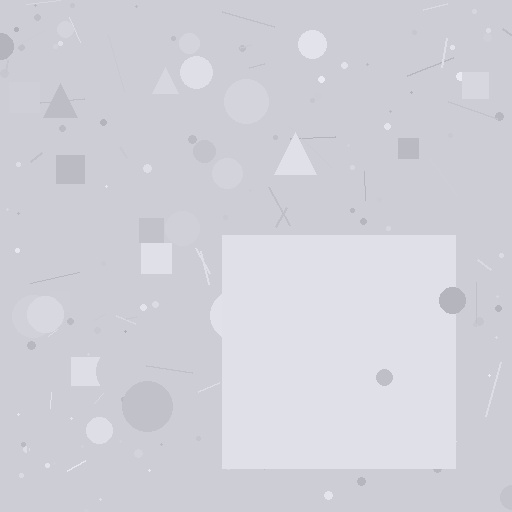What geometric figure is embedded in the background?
A square is embedded in the background.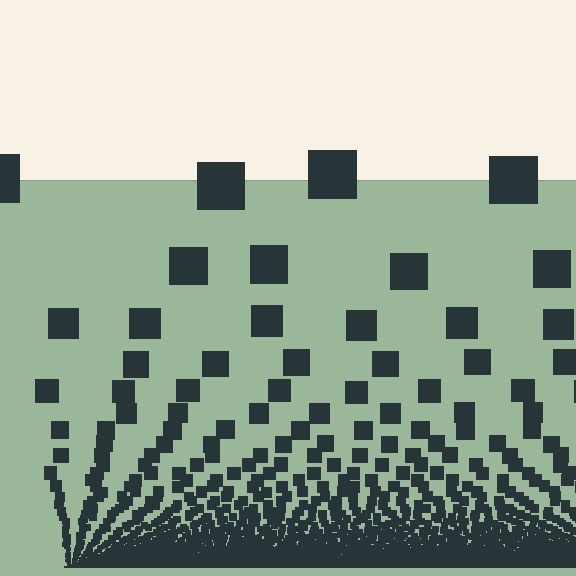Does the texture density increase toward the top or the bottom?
Density increases toward the bottom.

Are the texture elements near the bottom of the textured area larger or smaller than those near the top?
Smaller. The gradient is inverted — elements near the bottom are smaller and denser.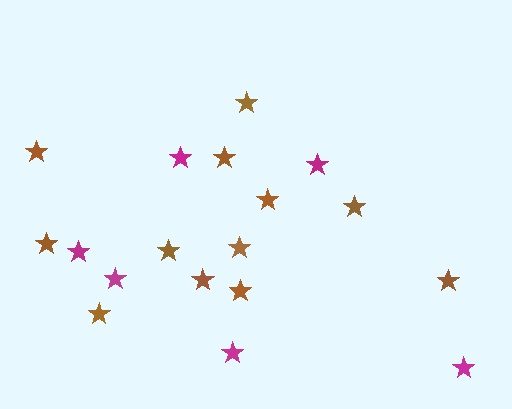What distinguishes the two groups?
There are 2 groups: one group of brown stars (12) and one group of magenta stars (6).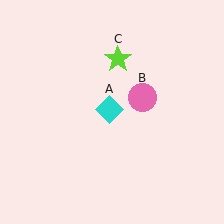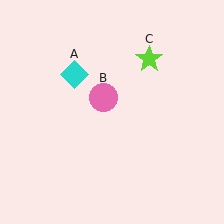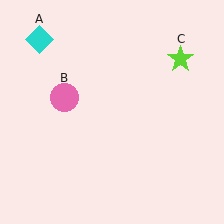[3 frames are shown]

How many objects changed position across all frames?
3 objects changed position: cyan diamond (object A), pink circle (object B), lime star (object C).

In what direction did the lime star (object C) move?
The lime star (object C) moved right.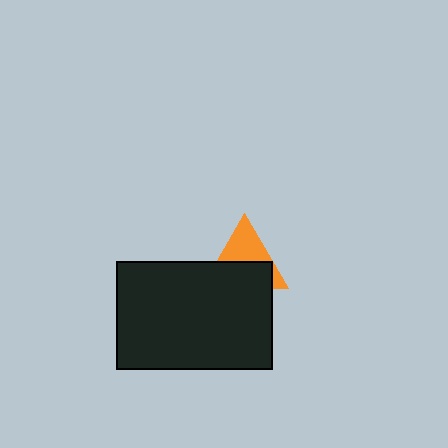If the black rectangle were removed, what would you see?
You would see the complete orange triangle.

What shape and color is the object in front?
The object in front is a black rectangle.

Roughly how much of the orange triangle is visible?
About half of it is visible (roughly 47%).